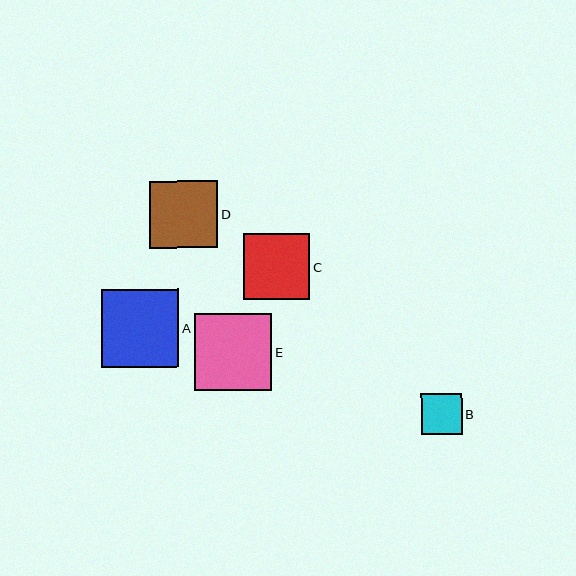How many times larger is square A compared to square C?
Square A is approximately 1.2 times the size of square C.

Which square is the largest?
Square A is the largest with a size of approximately 78 pixels.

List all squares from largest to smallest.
From largest to smallest: A, E, D, C, B.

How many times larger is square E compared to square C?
Square E is approximately 1.2 times the size of square C.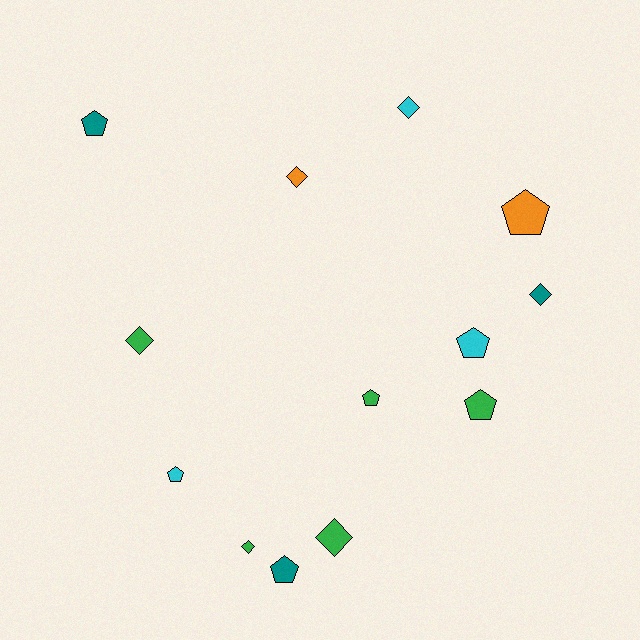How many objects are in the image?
There are 13 objects.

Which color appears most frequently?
Green, with 5 objects.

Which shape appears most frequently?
Pentagon, with 7 objects.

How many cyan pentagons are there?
There are 2 cyan pentagons.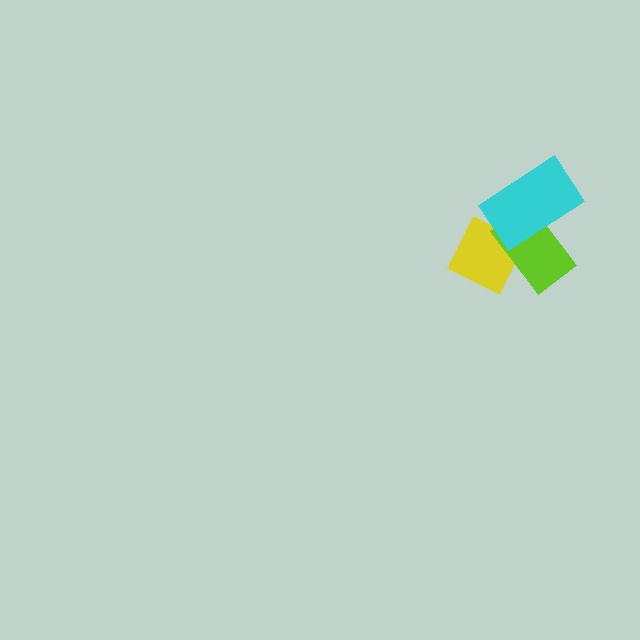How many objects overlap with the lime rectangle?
2 objects overlap with the lime rectangle.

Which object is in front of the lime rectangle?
The cyan rectangle is in front of the lime rectangle.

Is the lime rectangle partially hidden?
Yes, it is partially covered by another shape.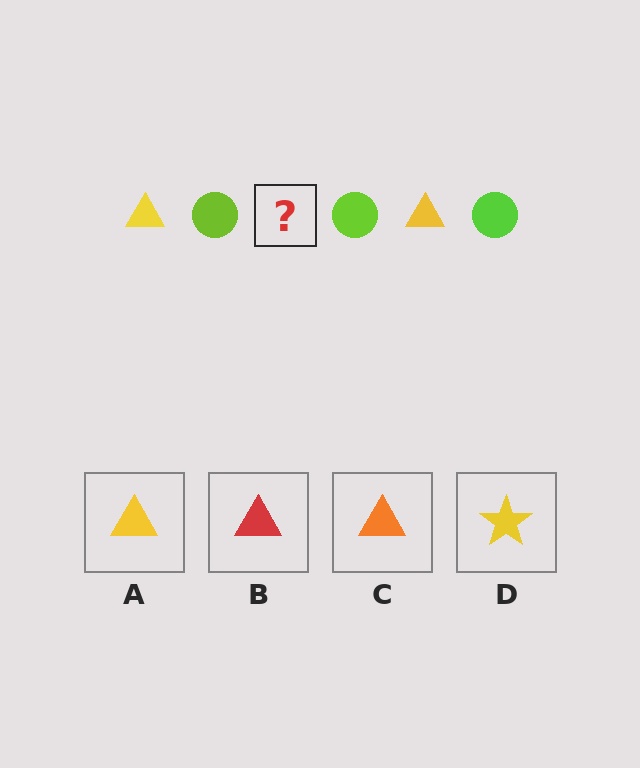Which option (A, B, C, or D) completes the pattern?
A.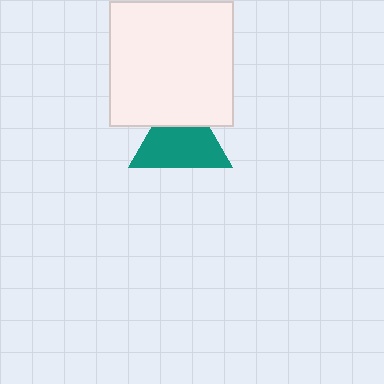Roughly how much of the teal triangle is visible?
Most of it is visible (roughly 69%).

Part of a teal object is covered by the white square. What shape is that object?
It is a triangle.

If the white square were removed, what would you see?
You would see the complete teal triangle.